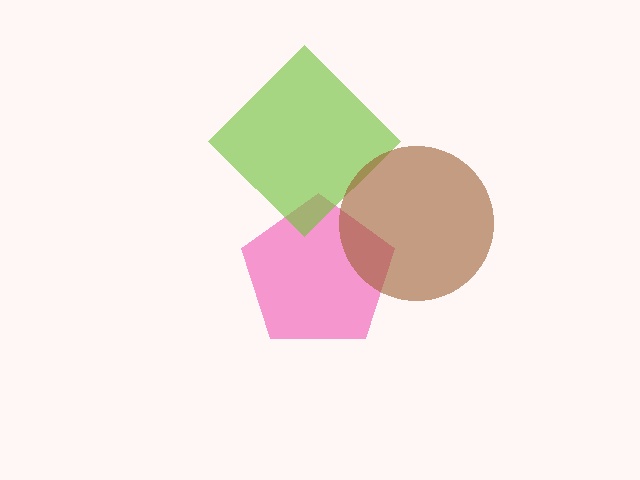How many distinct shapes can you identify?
There are 3 distinct shapes: a pink pentagon, a lime diamond, a brown circle.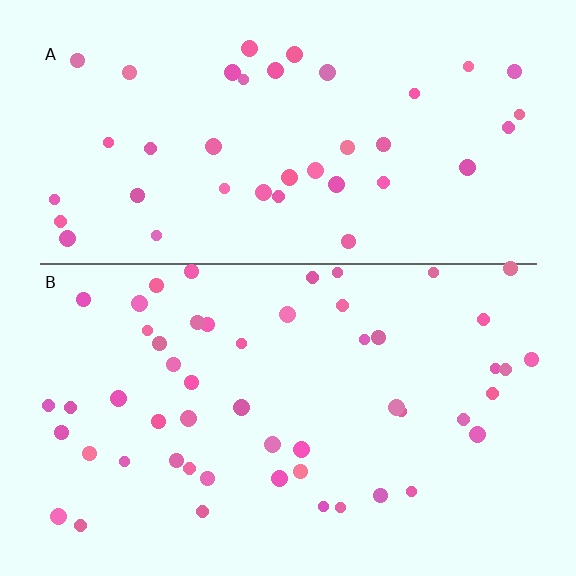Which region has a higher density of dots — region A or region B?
B (the bottom).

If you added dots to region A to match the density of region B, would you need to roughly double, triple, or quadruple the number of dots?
Approximately double.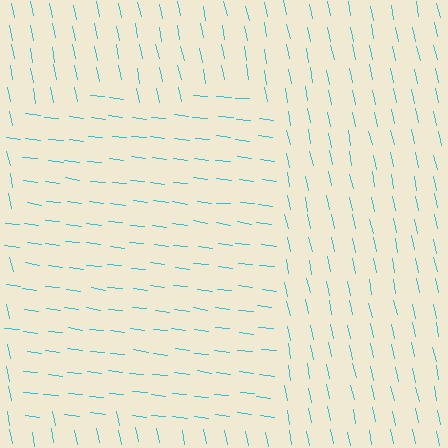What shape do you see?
I see a rectangle.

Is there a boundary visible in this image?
Yes, there is a texture boundary formed by a change in line orientation.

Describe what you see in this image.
The image is filled with small cyan line segments. A rectangle region in the image has lines oriented differently from the surrounding lines, creating a visible texture boundary.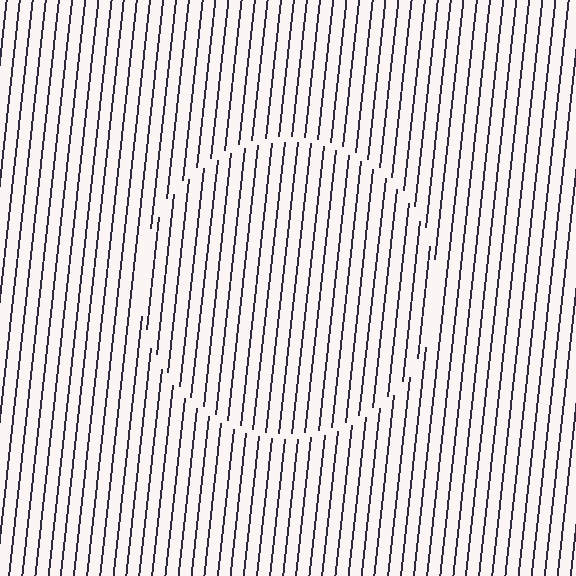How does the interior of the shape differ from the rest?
The interior of the shape contains the same grating, shifted by half a period — the contour is defined by the phase discontinuity where line-ends from the inner and outer gratings abut.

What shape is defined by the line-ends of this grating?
An illusory circle. The interior of the shape contains the same grating, shifted by half a period — the contour is defined by the phase discontinuity where line-ends from the inner and outer gratings abut.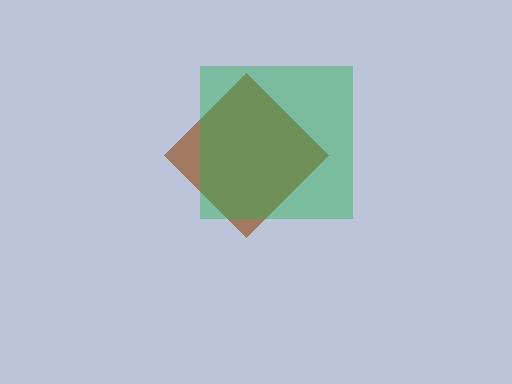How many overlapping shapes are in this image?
There are 2 overlapping shapes in the image.